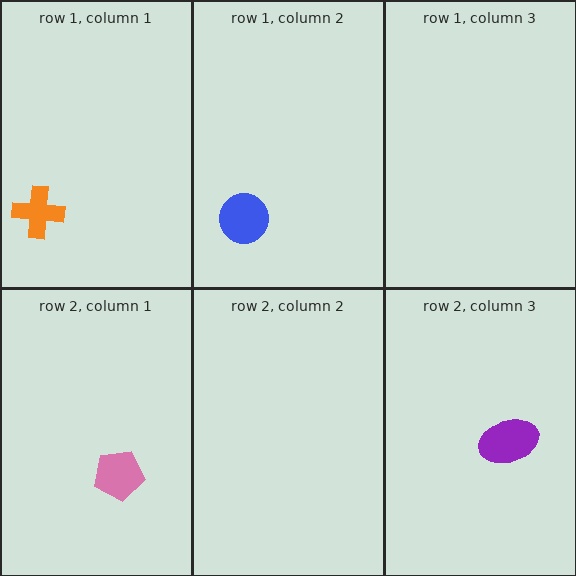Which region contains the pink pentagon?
The row 2, column 1 region.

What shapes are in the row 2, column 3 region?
The purple ellipse.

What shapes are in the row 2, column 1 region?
The pink pentagon.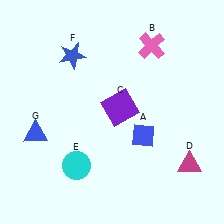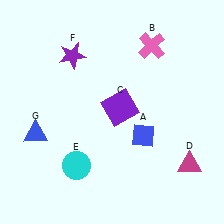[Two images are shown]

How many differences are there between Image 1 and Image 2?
There is 1 difference between the two images.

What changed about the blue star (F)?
In Image 1, F is blue. In Image 2, it changed to purple.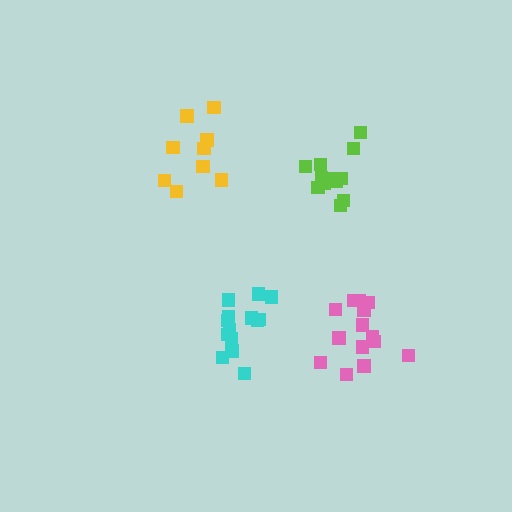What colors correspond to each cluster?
The clusters are colored: yellow, cyan, lime, pink.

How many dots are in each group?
Group 1: 9 dots, Group 2: 14 dots, Group 3: 12 dots, Group 4: 14 dots (49 total).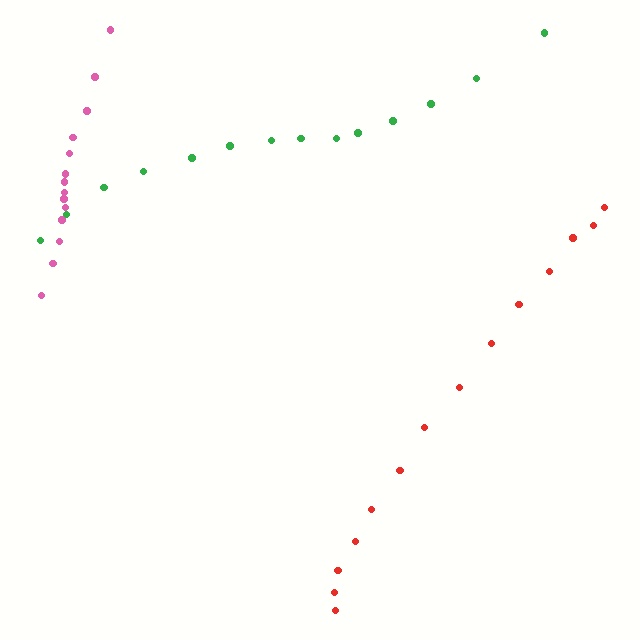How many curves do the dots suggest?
There are 3 distinct paths.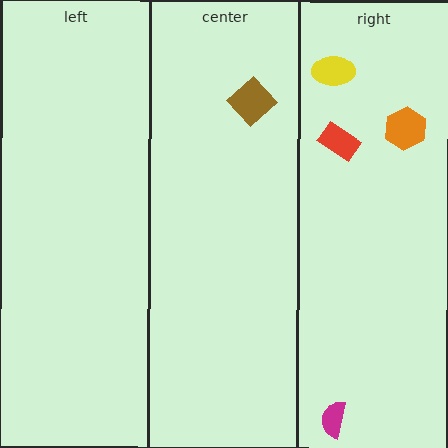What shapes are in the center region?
The brown diamond.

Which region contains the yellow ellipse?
The right region.